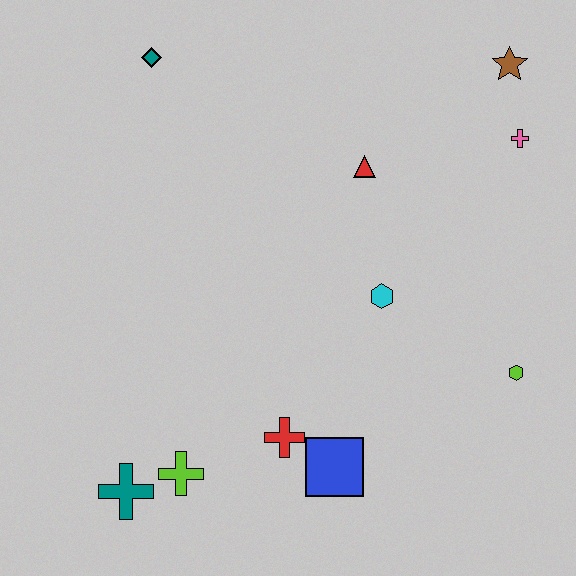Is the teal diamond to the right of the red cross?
No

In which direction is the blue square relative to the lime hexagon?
The blue square is to the left of the lime hexagon.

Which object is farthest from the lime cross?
The brown star is farthest from the lime cross.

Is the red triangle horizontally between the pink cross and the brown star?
No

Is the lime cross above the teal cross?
Yes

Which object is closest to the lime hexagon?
The cyan hexagon is closest to the lime hexagon.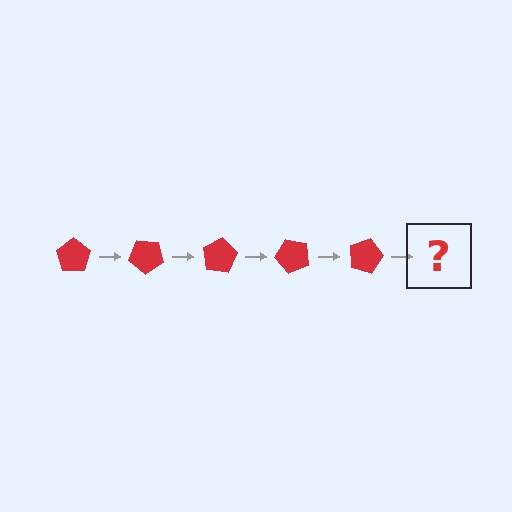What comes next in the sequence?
The next element should be a red pentagon rotated 200 degrees.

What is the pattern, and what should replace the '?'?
The pattern is that the pentagon rotates 40 degrees each step. The '?' should be a red pentagon rotated 200 degrees.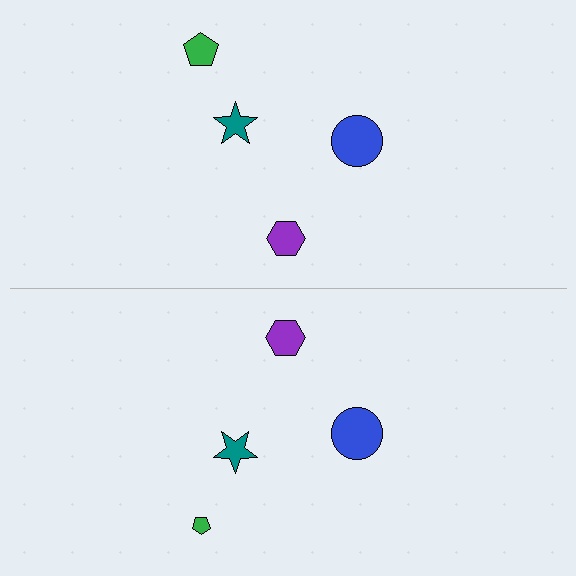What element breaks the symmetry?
The green pentagon on the bottom side has a different size than its mirror counterpart.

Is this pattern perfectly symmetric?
No, the pattern is not perfectly symmetric. The green pentagon on the bottom side has a different size than its mirror counterpart.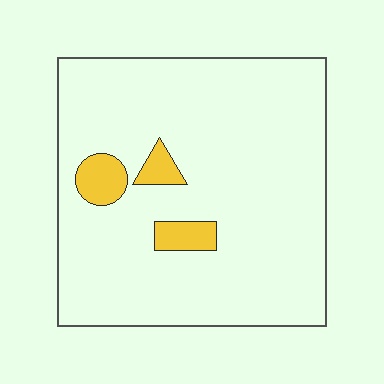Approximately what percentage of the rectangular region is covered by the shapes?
Approximately 5%.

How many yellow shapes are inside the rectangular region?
3.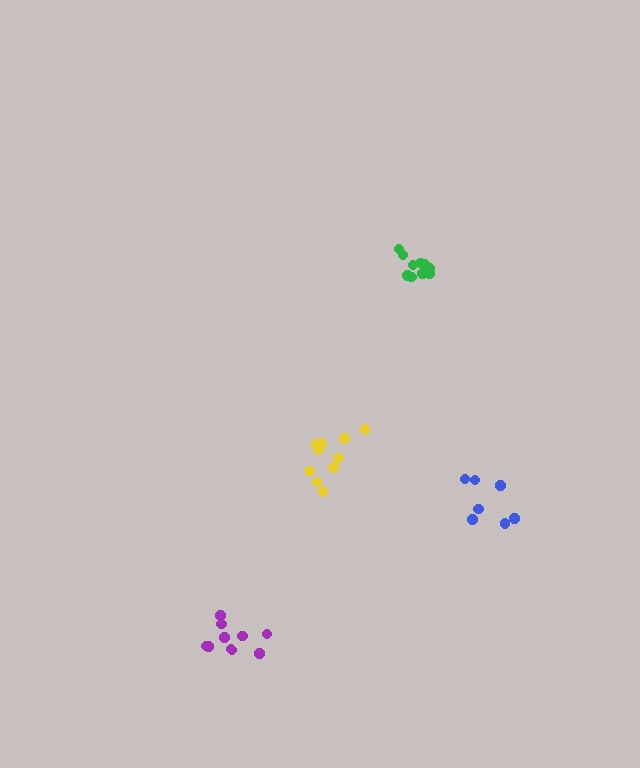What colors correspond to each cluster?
The clusters are colored: green, blue, purple, yellow.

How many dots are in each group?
Group 1: 10 dots, Group 2: 7 dots, Group 3: 10 dots, Group 4: 10 dots (37 total).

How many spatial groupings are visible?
There are 4 spatial groupings.